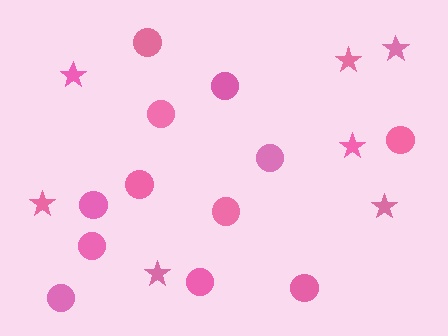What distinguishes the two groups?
There are 2 groups: one group of stars (7) and one group of circles (12).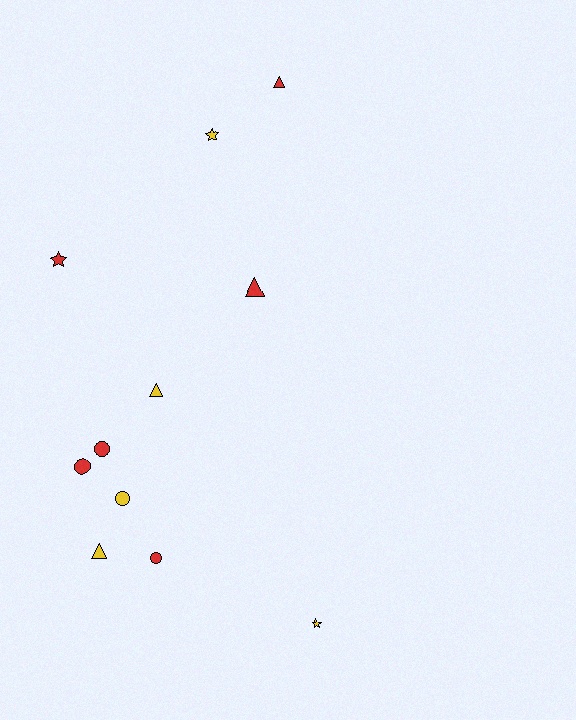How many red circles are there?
There are 3 red circles.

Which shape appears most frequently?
Circle, with 4 objects.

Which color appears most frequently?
Red, with 6 objects.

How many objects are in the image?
There are 11 objects.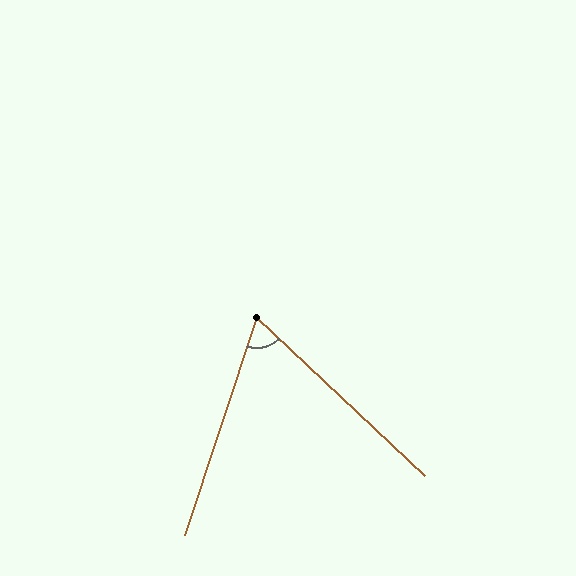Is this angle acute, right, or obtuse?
It is acute.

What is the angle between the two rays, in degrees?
Approximately 65 degrees.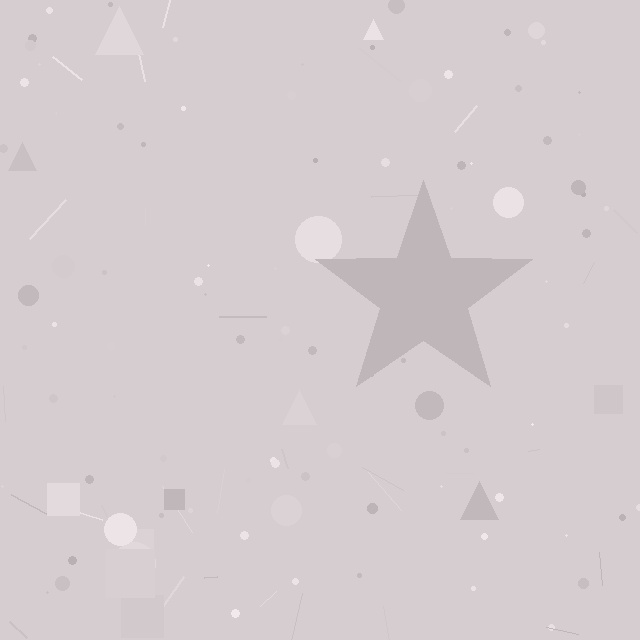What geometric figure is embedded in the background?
A star is embedded in the background.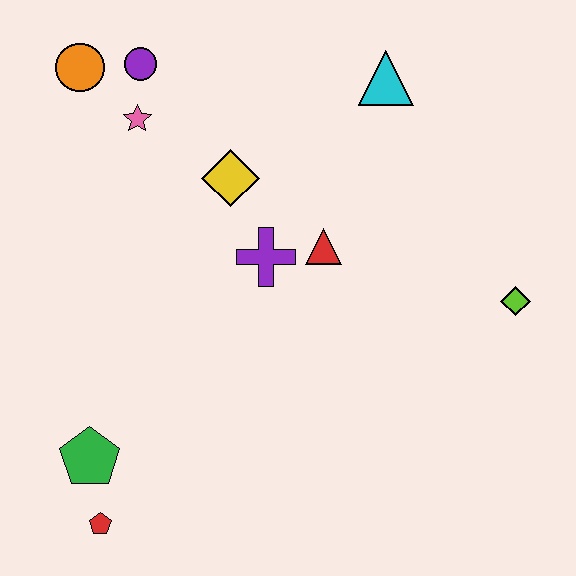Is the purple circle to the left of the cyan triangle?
Yes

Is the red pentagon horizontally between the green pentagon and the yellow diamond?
Yes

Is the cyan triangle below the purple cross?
No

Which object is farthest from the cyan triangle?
The red pentagon is farthest from the cyan triangle.